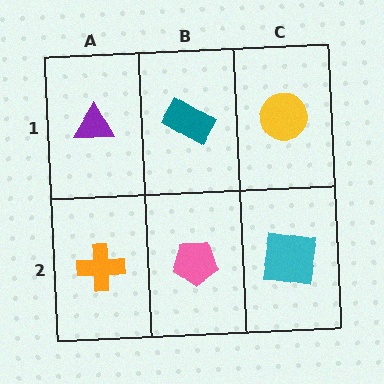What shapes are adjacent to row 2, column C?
A yellow circle (row 1, column C), a pink pentagon (row 2, column B).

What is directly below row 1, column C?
A cyan square.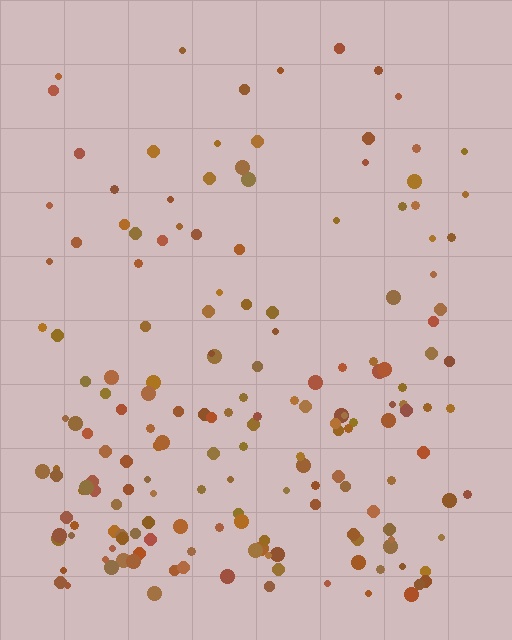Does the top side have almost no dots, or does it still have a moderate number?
Still a moderate number, just noticeably fewer than the bottom.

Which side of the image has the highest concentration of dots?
The bottom.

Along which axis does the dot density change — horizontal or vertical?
Vertical.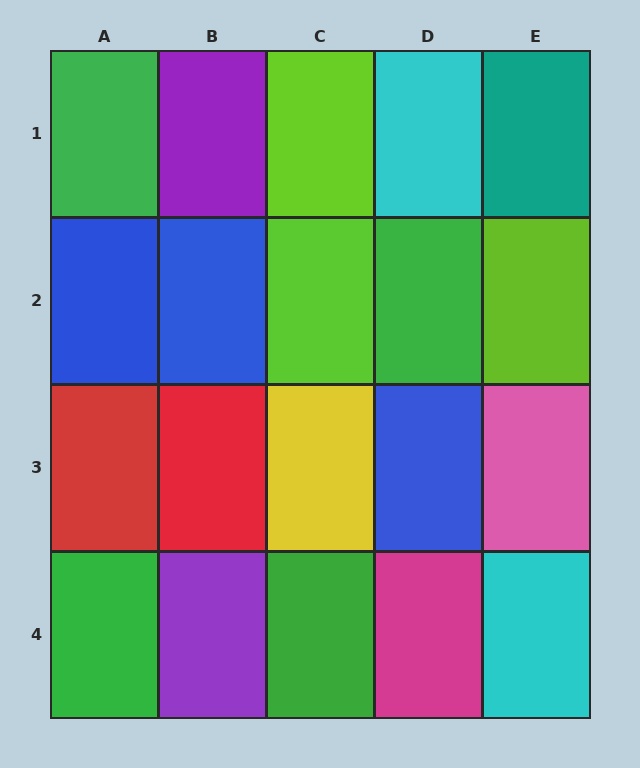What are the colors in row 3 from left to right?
Red, red, yellow, blue, pink.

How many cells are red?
2 cells are red.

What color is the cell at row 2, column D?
Green.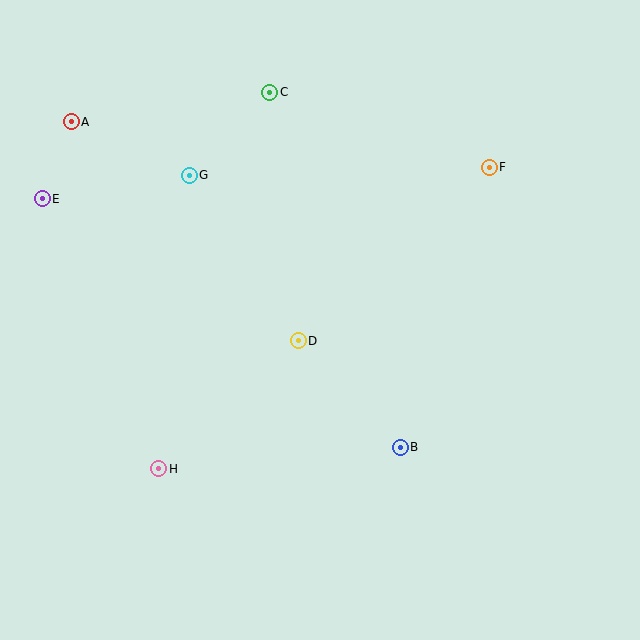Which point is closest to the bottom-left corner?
Point H is closest to the bottom-left corner.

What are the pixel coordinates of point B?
Point B is at (400, 447).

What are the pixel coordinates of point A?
Point A is at (71, 122).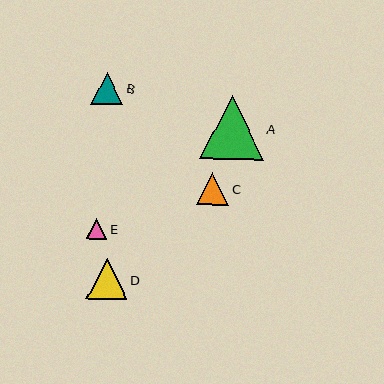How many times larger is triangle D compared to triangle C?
Triangle D is approximately 1.3 times the size of triangle C.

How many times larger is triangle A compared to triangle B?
Triangle A is approximately 2.0 times the size of triangle B.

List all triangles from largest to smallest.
From largest to smallest: A, D, B, C, E.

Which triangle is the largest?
Triangle A is the largest with a size of approximately 64 pixels.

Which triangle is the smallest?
Triangle E is the smallest with a size of approximately 21 pixels.